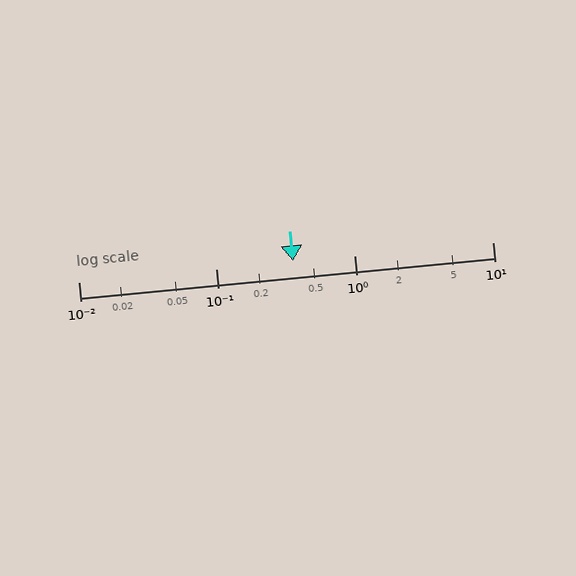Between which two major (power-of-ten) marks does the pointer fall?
The pointer is between 0.1 and 1.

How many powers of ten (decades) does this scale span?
The scale spans 3 decades, from 0.01 to 10.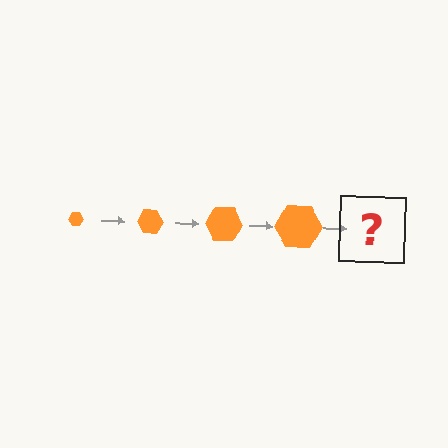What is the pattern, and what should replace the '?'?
The pattern is that the hexagon gets progressively larger each step. The '?' should be an orange hexagon, larger than the previous one.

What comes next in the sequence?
The next element should be an orange hexagon, larger than the previous one.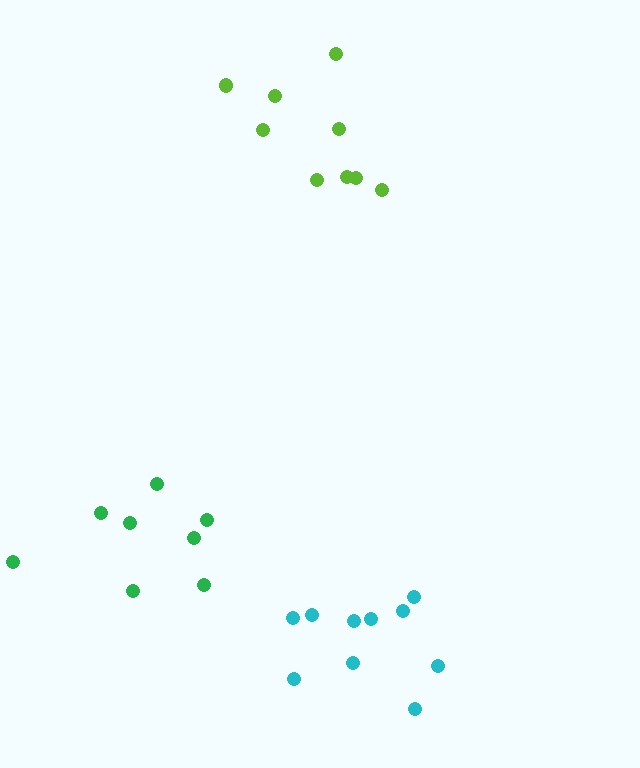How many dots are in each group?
Group 1: 9 dots, Group 2: 10 dots, Group 3: 8 dots (27 total).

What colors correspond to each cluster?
The clusters are colored: lime, cyan, green.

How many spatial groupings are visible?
There are 3 spatial groupings.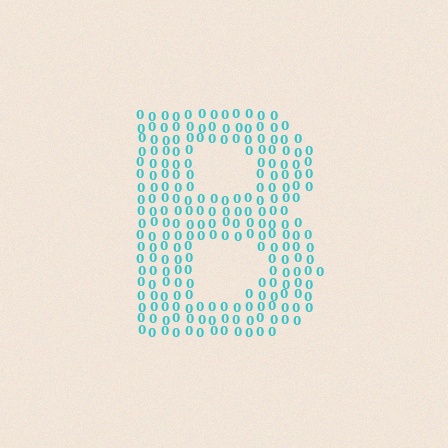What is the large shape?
The large shape is the letter B.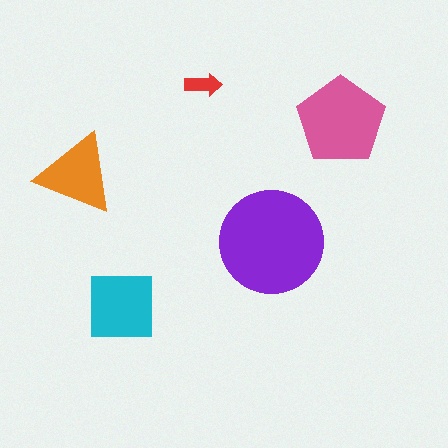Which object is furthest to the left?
The orange triangle is leftmost.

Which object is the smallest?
The red arrow.